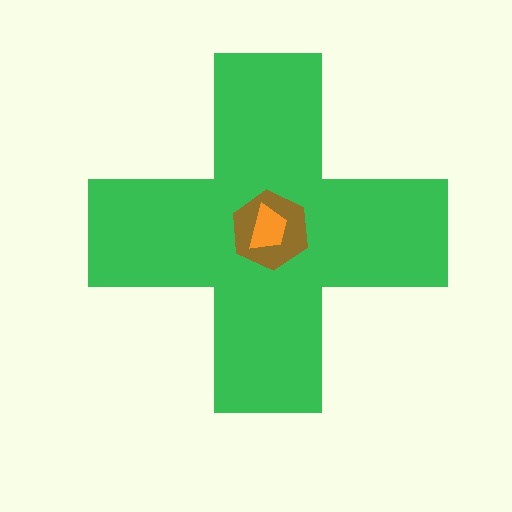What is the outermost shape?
The green cross.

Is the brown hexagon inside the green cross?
Yes.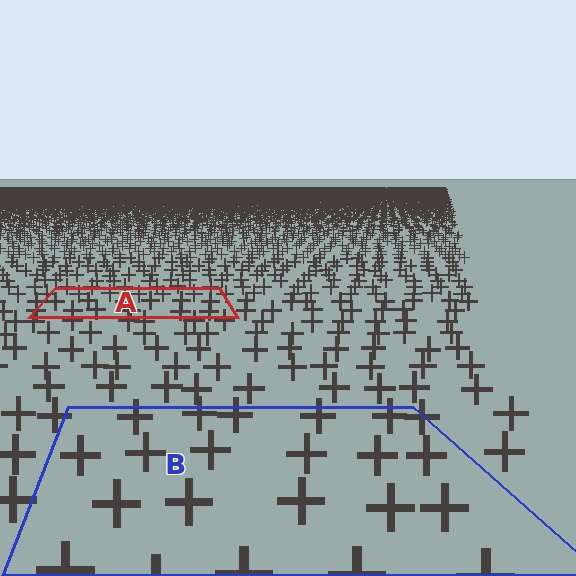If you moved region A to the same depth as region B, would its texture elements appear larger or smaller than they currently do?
They would appear larger. At a closer depth, the same texture elements are projected at a bigger on-screen size.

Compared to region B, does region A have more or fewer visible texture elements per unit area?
Region A has more texture elements per unit area — they are packed more densely because it is farther away.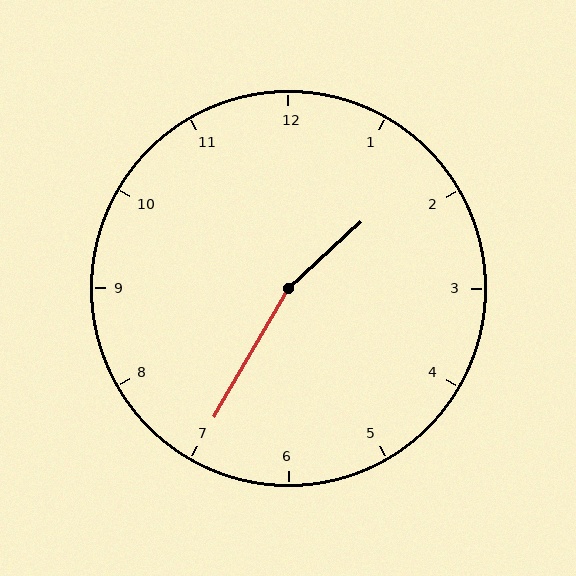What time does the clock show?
1:35.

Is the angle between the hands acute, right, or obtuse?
It is obtuse.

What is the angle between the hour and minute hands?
Approximately 162 degrees.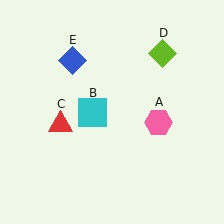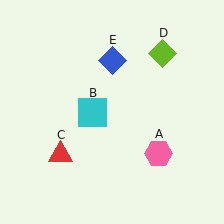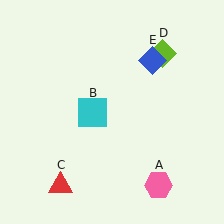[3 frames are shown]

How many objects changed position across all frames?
3 objects changed position: pink hexagon (object A), red triangle (object C), blue diamond (object E).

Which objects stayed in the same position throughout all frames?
Cyan square (object B) and lime diamond (object D) remained stationary.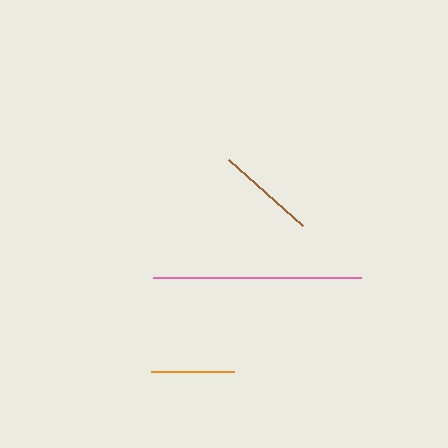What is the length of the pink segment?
The pink segment is approximately 207 pixels long.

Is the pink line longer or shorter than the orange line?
The pink line is longer than the orange line.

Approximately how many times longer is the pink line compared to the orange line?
The pink line is approximately 2.5 times the length of the orange line.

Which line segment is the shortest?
The orange line is the shortest at approximately 83 pixels.